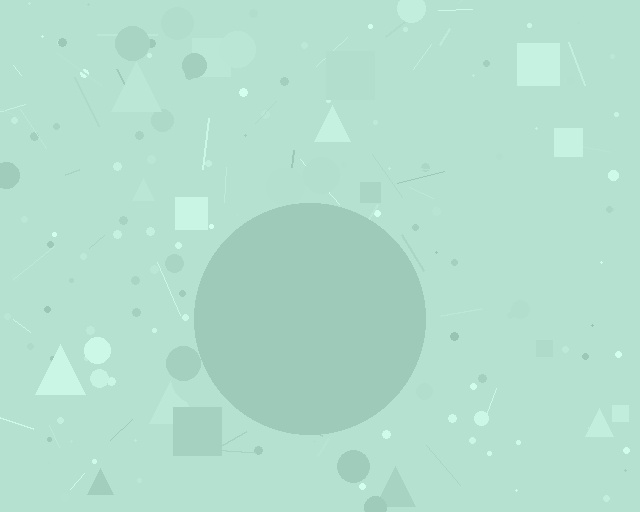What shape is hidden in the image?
A circle is hidden in the image.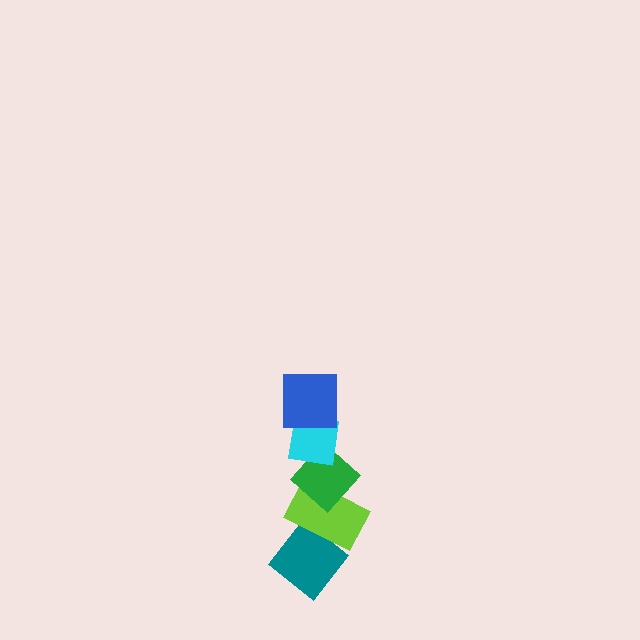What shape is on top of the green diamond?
The cyan square is on top of the green diamond.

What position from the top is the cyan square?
The cyan square is 2nd from the top.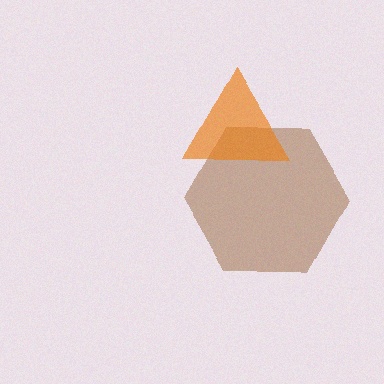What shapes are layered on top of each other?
The layered shapes are: a brown hexagon, an orange triangle.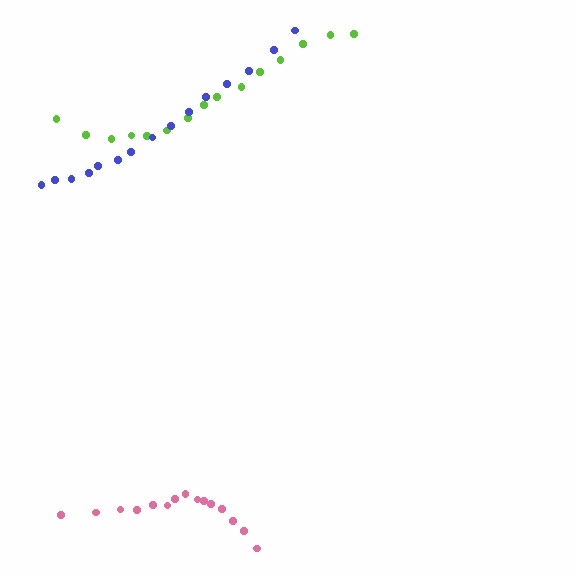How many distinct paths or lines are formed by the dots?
There are 3 distinct paths.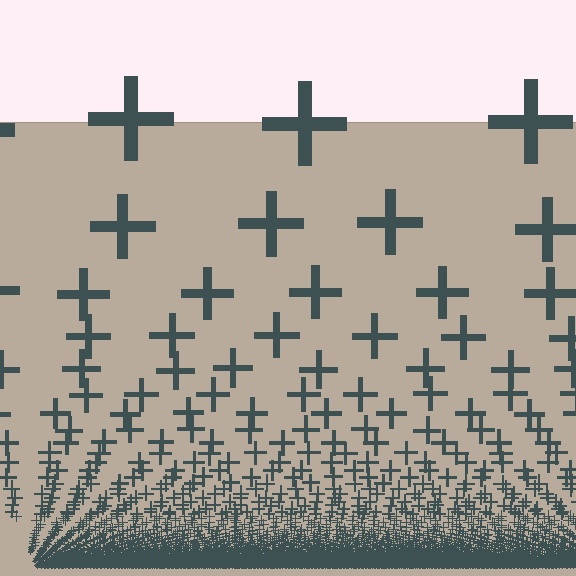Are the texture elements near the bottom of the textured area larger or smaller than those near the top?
Smaller. The gradient is inverted — elements near the bottom are smaller and denser.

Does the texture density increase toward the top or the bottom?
Density increases toward the bottom.